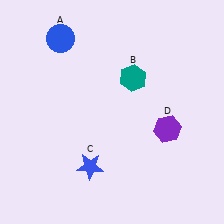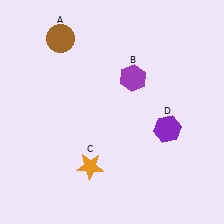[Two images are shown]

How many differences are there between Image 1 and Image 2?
There are 3 differences between the two images.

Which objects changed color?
A changed from blue to brown. B changed from teal to purple. C changed from blue to orange.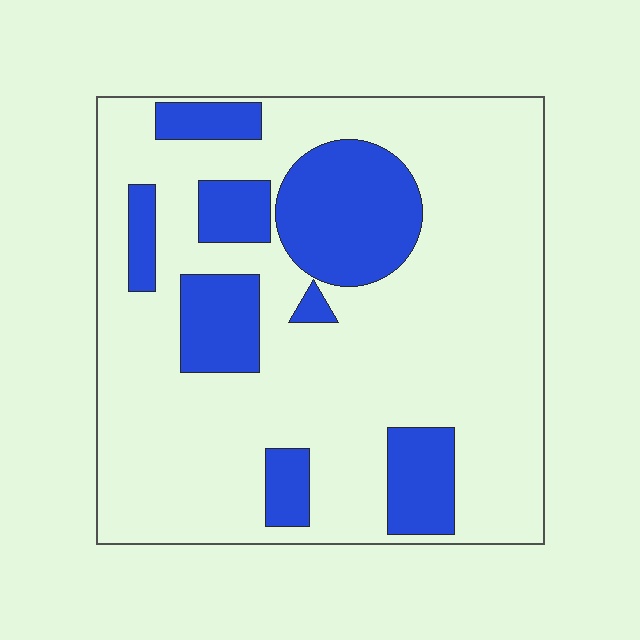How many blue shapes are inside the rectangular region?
8.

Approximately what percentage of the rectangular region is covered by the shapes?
Approximately 25%.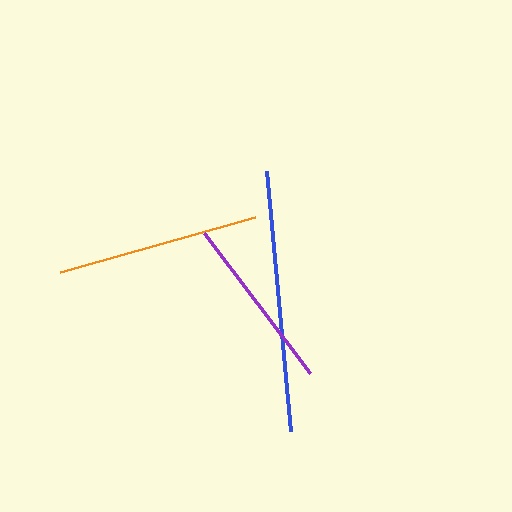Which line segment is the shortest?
The purple line is the shortest at approximately 176 pixels.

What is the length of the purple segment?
The purple segment is approximately 176 pixels long.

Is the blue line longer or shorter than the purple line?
The blue line is longer than the purple line.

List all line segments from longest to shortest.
From longest to shortest: blue, orange, purple.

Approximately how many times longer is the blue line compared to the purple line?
The blue line is approximately 1.5 times the length of the purple line.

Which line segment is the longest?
The blue line is the longest at approximately 261 pixels.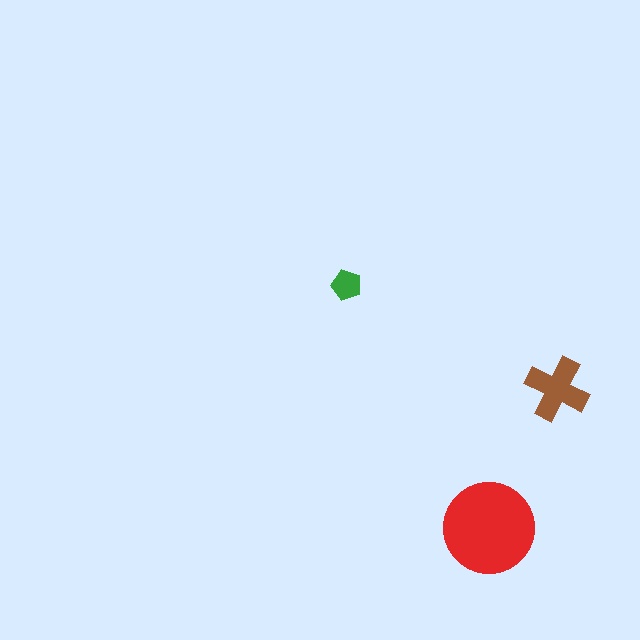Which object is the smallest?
The green pentagon.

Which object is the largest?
The red circle.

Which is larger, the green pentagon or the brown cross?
The brown cross.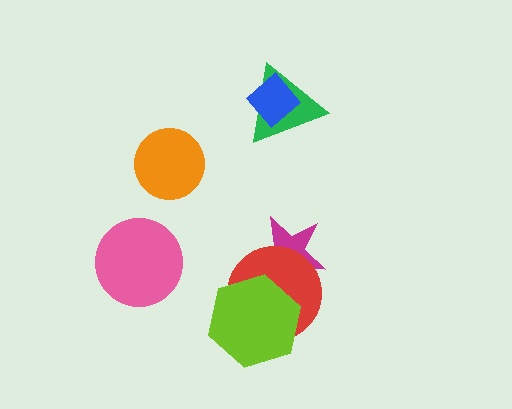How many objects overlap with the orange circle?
0 objects overlap with the orange circle.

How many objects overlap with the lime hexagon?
2 objects overlap with the lime hexagon.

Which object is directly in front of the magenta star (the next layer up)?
The red circle is directly in front of the magenta star.